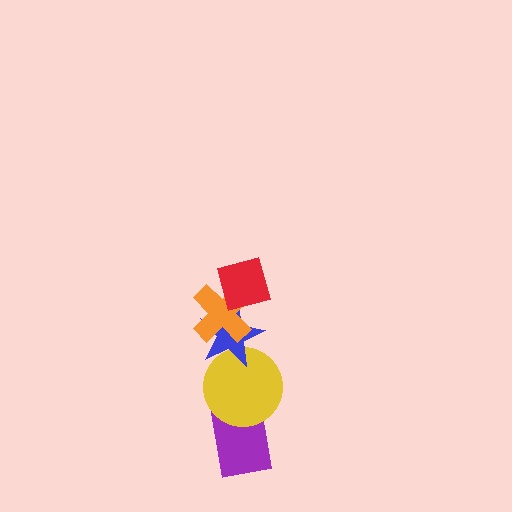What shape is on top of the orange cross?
The red diamond is on top of the orange cross.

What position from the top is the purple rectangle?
The purple rectangle is 5th from the top.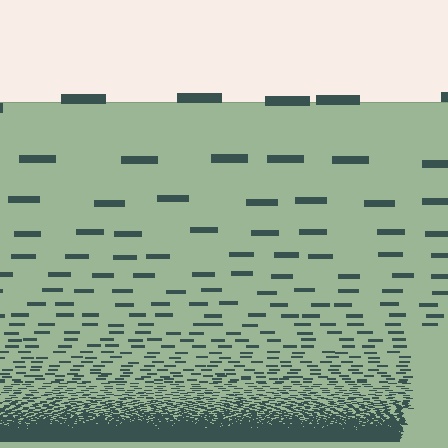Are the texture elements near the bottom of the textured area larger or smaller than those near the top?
Smaller. The gradient is inverted — elements near the bottom are smaller and denser.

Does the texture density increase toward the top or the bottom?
Density increases toward the bottom.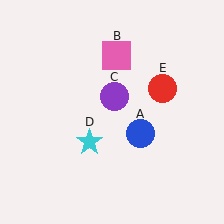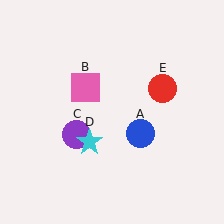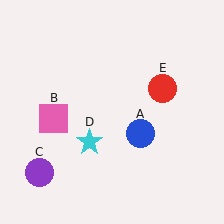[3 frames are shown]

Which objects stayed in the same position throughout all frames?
Blue circle (object A) and cyan star (object D) and red circle (object E) remained stationary.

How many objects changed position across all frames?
2 objects changed position: pink square (object B), purple circle (object C).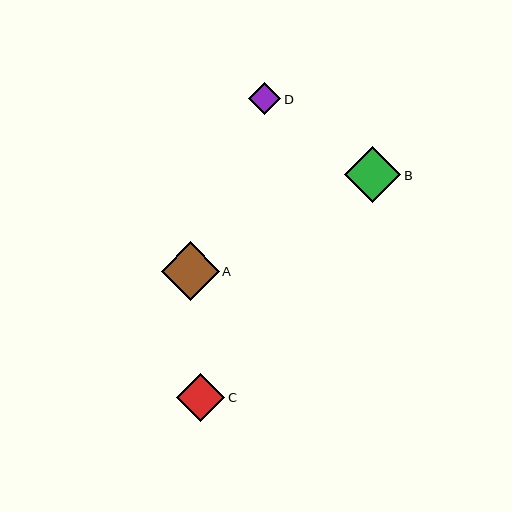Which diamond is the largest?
Diamond A is the largest with a size of approximately 58 pixels.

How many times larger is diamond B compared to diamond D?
Diamond B is approximately 1.8 times the size of diamond D.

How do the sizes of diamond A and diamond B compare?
Diamond A and diamond B are approximately the same size.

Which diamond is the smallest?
Diamond D is the smallest with a size of approximately 32 pixels.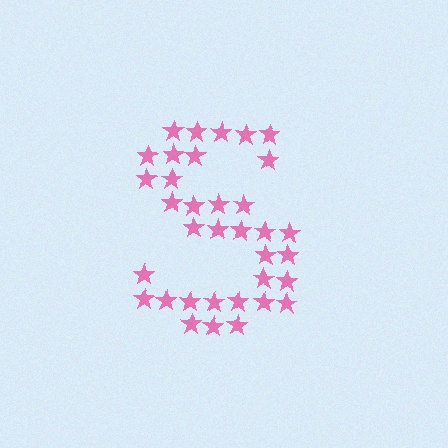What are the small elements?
The small elements are stars.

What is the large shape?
The large shape is the letter S.